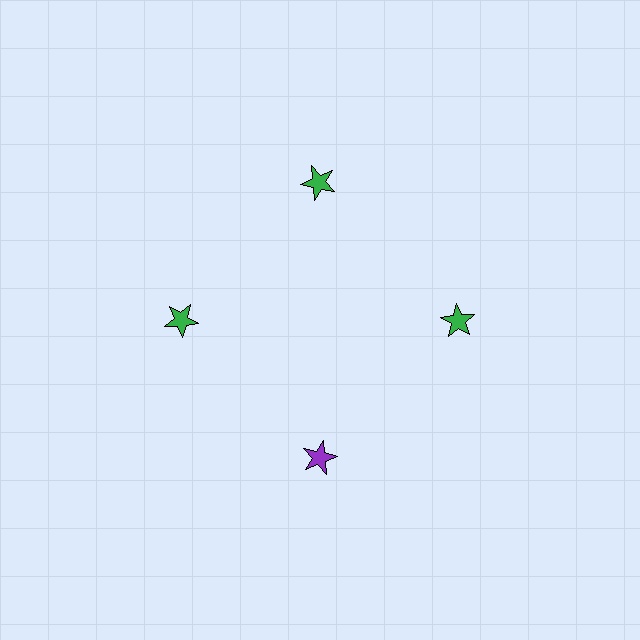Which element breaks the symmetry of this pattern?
The purple star at roughly the 6 o'clock position breaks the symmetry. All other shapes are green stars.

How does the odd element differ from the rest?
It has a different color: purple instead of green.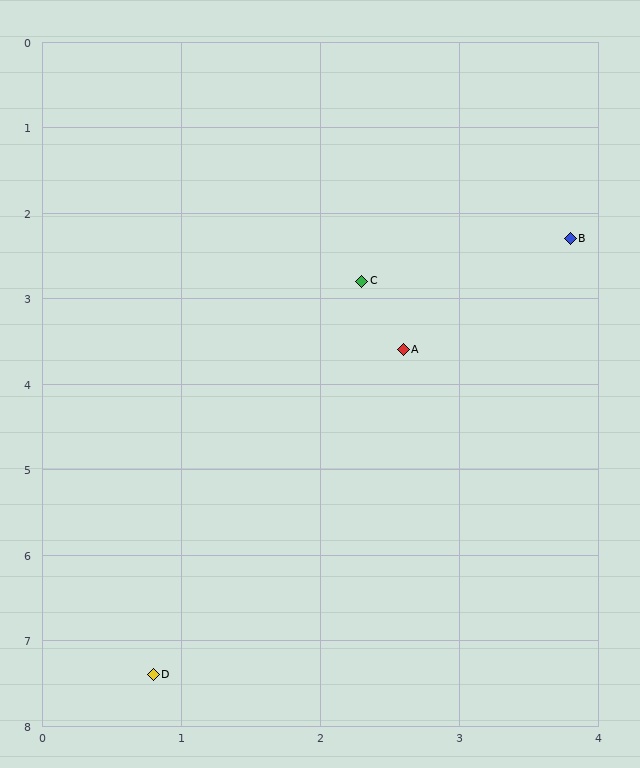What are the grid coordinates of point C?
Point C is at approximately (2.3, 2.8).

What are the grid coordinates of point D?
Point D is at approximately (0.8, 7.4).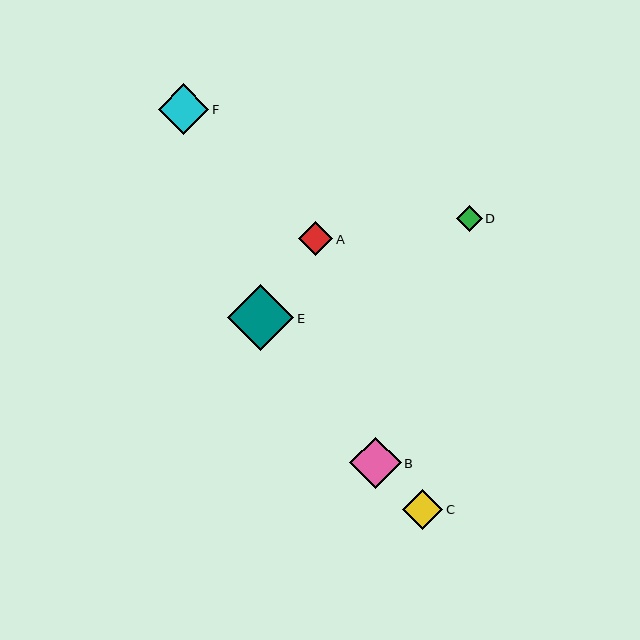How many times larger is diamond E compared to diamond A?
Diamond E is approximately 1.9 times the size of diamond A.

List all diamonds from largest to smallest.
From largest to smallest: E, B, F, C, A, D.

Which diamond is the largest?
Diamond E is the largest with a size of approximately 66 pixels.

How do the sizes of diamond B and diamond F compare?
Diamond B and diamond F are approximately the same size.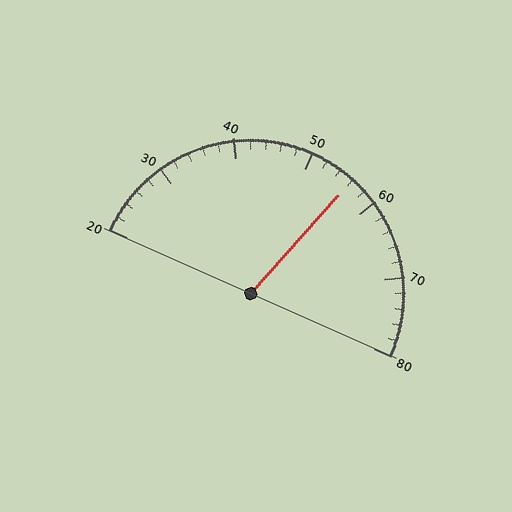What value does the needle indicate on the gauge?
The needle indicates approximately 56.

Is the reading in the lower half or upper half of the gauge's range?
The reading is in the upper half of the range (20 to 80).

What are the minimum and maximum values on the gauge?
The gauge ranges from 20 to 80.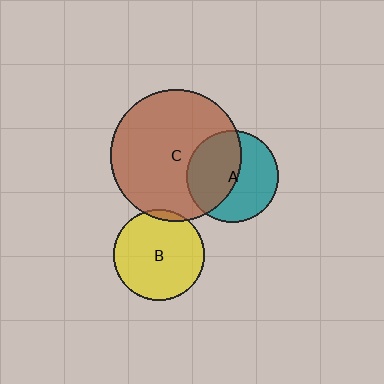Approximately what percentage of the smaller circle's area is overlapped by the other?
Approximately 5%.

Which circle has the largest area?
Circle C (brown).